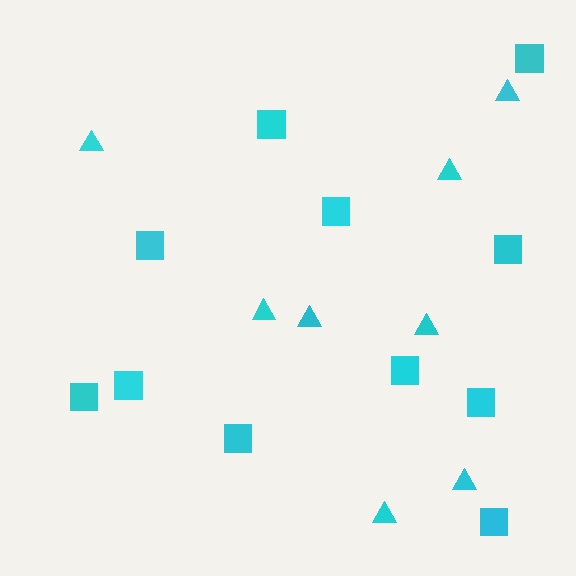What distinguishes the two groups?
There are 2 groups: one group of triangles (8) and one group of squares (11).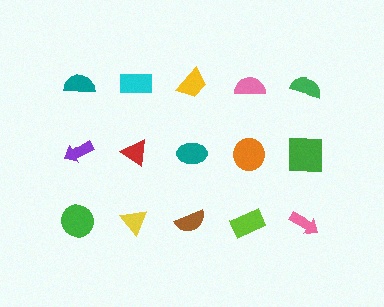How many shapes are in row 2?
5 shapes.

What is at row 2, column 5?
A green square.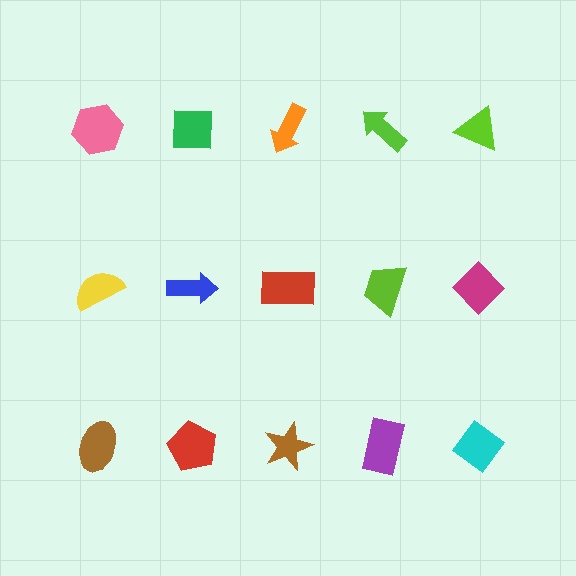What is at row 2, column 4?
A lime trapezoid.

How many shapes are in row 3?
5 shapes.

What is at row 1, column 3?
An orange arrow.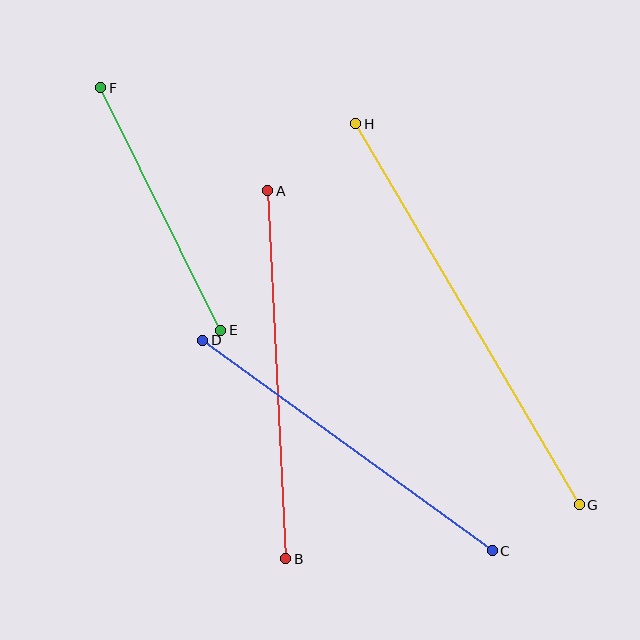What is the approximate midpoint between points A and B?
The midpoint is at approximately (277, 375) pixels.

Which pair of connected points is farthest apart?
Points G and H are farthest apart.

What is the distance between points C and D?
The distance is approximately 358 pixels.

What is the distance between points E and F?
The distance is approximately 271 pixels.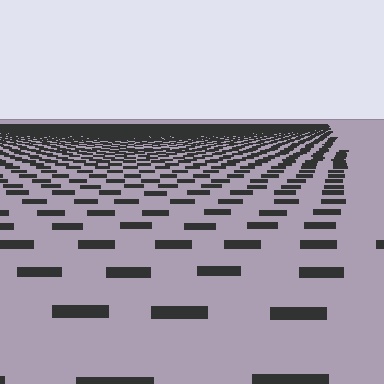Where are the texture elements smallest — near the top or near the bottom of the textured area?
Near the top.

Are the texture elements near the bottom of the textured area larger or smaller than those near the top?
Larger. Near the bottom, elements are closer to the viewer and appear at a bigger on-screen size.